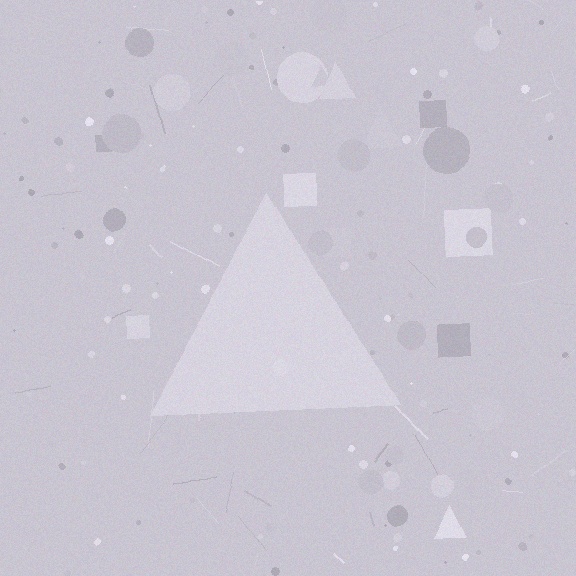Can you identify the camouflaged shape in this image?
The camouflaged shape is a triangle.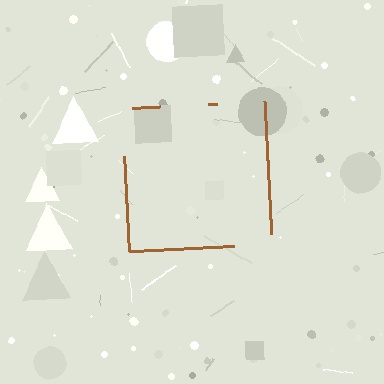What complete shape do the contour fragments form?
The contour fragments form a square.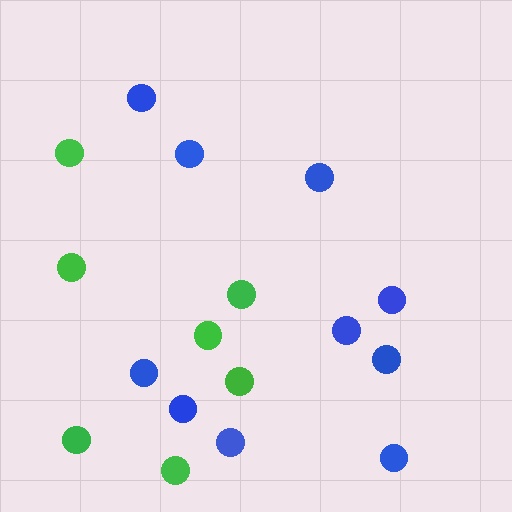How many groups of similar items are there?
There are 2 groups: one group of blue circles (10) and one group of green circles (7).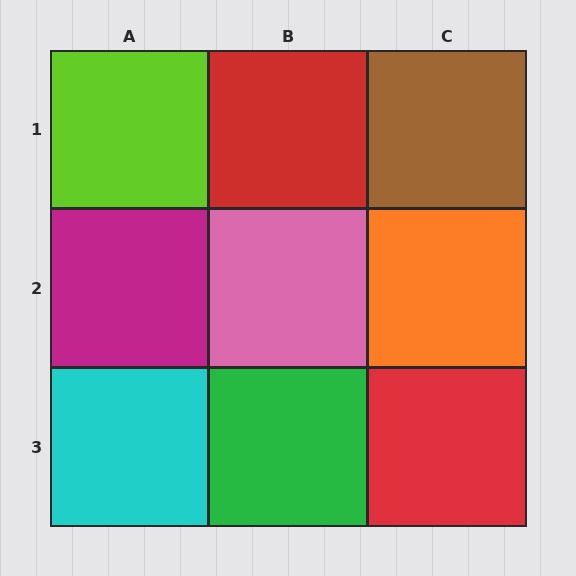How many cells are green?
1 cell is green.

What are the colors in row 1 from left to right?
Lime, red, brown.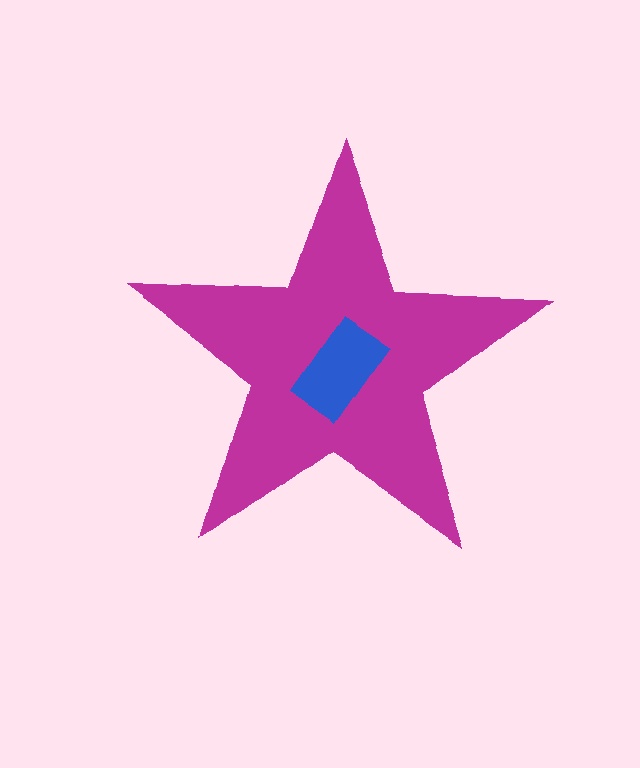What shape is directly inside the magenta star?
The blue rectangle.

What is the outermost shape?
The magenta star.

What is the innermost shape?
The blue rectangle.